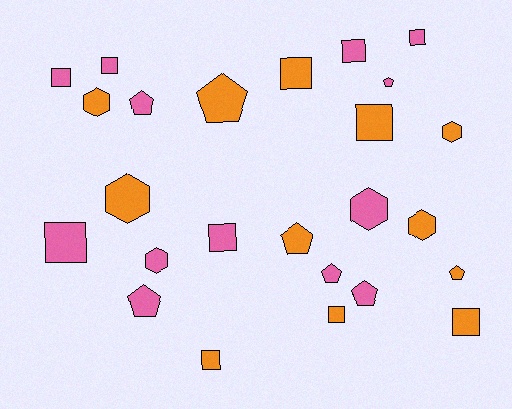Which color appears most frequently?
Pink, with 13 objects.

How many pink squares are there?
There are 6 pink squares.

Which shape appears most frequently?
Square, with 11 objects.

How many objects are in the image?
There are 25 objects.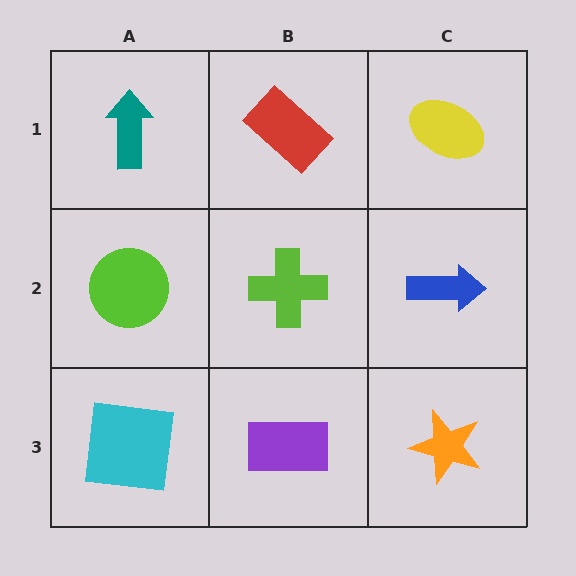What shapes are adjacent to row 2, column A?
A teal arrow (row 1, column A), a cyan square (row 3, column A), a lime cross (row 2, column B).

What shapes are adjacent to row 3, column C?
A blue arrow (row 2, column C), a purple rectangle (row 3, column B).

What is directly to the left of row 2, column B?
A lime circle.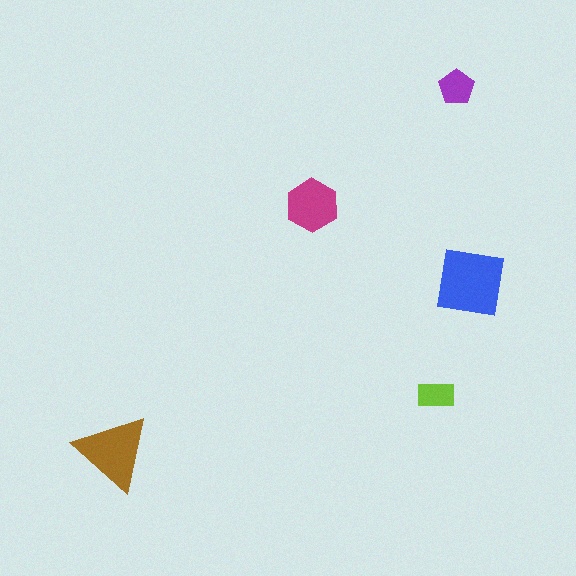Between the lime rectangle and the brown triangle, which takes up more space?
The brown triangle.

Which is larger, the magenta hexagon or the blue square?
The blue square.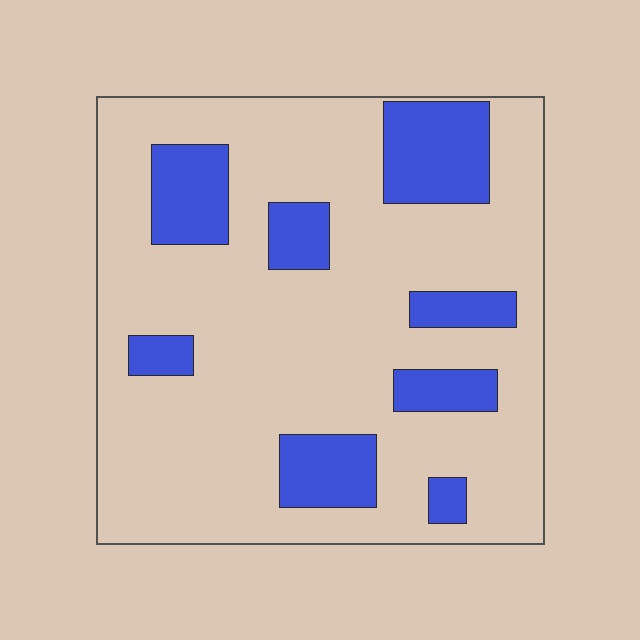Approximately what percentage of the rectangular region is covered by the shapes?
Approximately 20%.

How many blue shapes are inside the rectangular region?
8.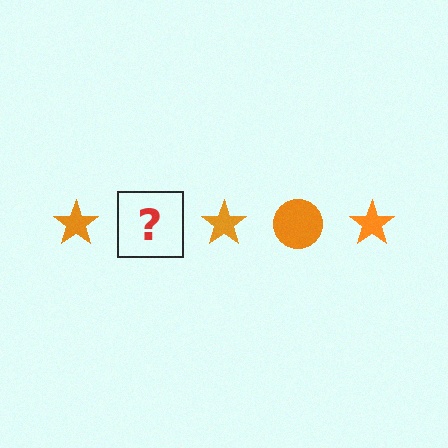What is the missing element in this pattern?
The missing element is an orange circle.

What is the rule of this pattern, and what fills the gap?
The rule is that the pattern cycles through star, circle shapes in orange. The gap should be filled with an orange circle.